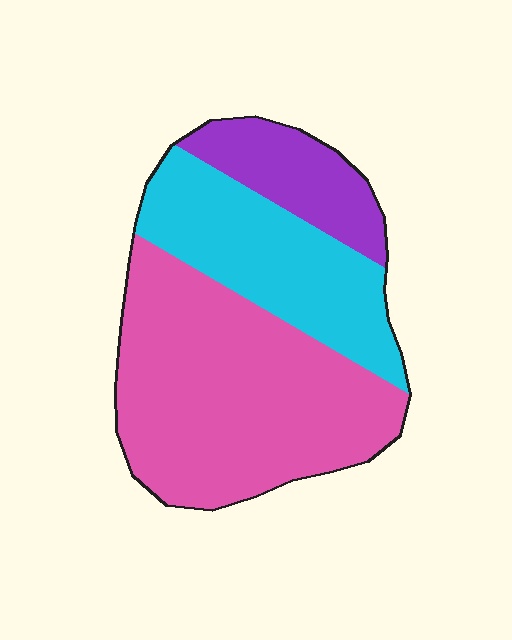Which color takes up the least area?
Purple, at roughly 15%.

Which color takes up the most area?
Pink, at roughly 55%.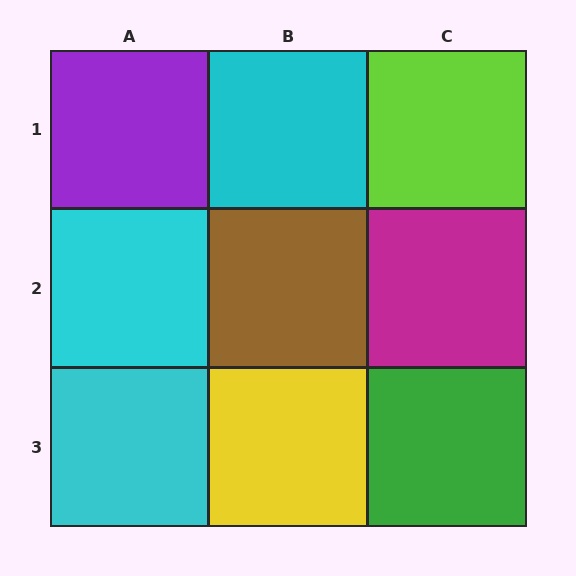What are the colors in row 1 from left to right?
Purple, cyan, lime.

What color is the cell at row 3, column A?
Cyan.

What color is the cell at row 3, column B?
Yellow.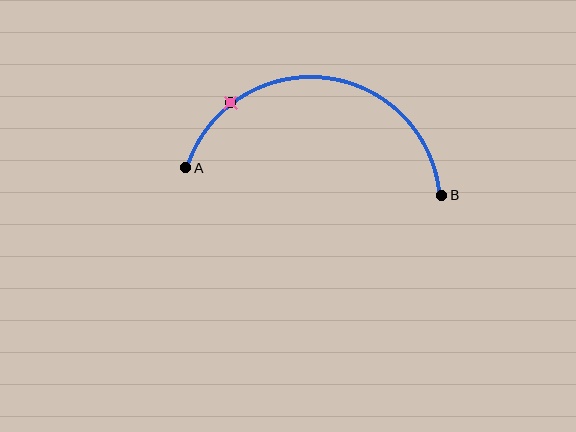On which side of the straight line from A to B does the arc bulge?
The arc bulges above the straight line connecting A and B.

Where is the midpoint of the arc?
The arc midpoint is the point on the curve farthest from the straight line joining A and B. It sits above that line.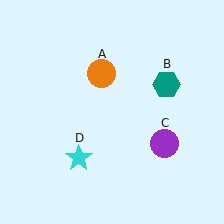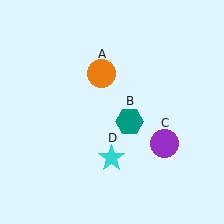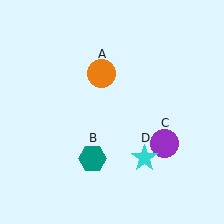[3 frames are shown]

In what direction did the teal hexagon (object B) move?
The teal hexagon (object B) moved down and to the left.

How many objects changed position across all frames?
2 objects changed position: teal hexagon (object B), cyan star (object D).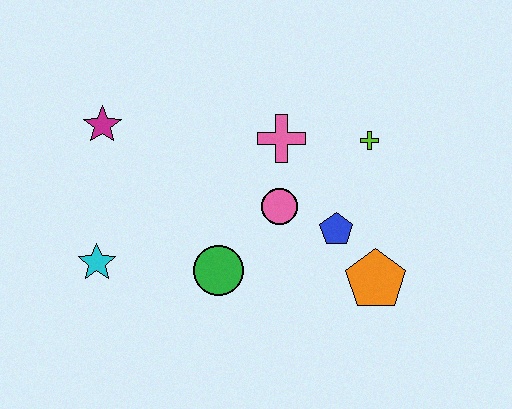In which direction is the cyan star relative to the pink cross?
The cyan star is to the left of the pink cross.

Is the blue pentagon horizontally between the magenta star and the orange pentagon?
Yes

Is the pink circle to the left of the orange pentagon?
Yes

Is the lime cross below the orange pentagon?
No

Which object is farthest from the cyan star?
The lime cross is farthest from the cyan star.